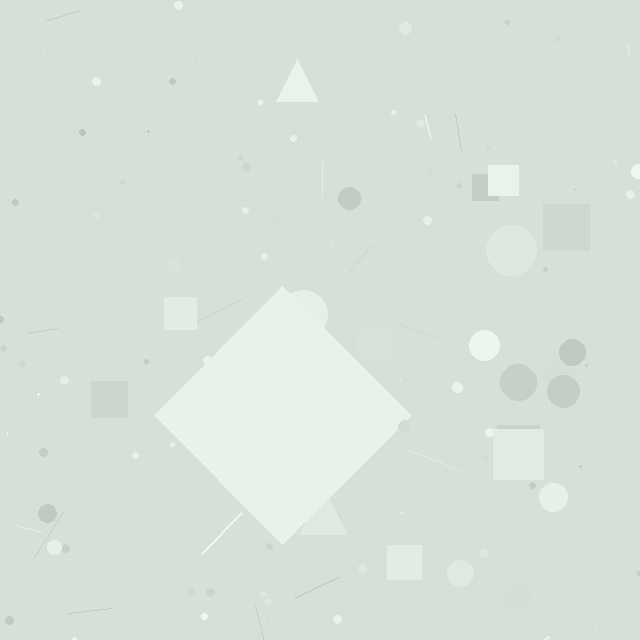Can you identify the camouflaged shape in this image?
The camouflaged shape is a diamond.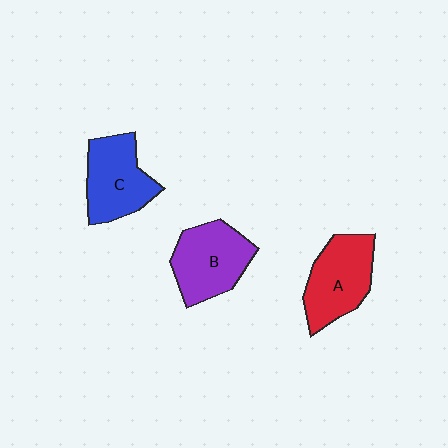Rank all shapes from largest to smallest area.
From largest to smallest: B (purple), A (red), C (blue).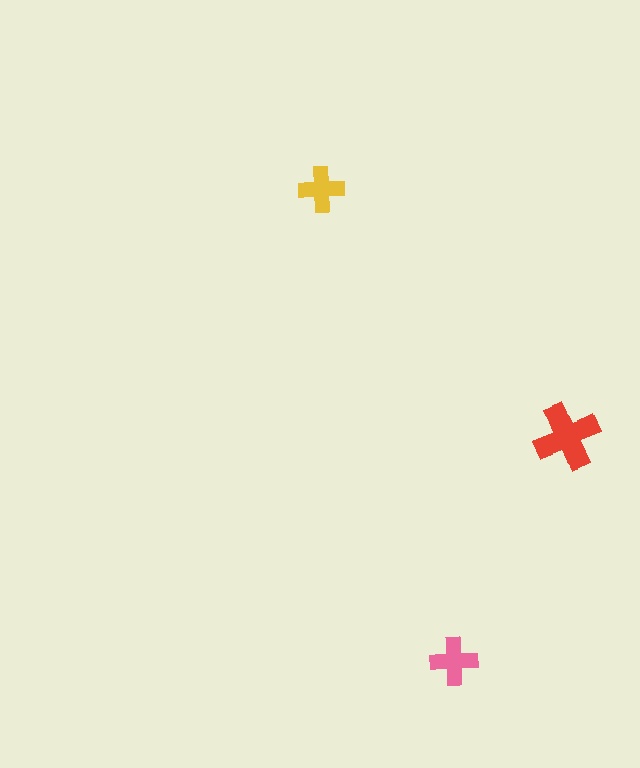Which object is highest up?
The yellow cross is topmost.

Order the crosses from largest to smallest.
the red one, the pink one, the yellow one.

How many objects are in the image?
There are 3 objects in the image.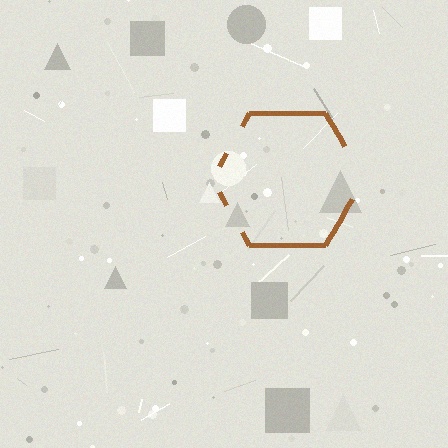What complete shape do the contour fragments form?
The contour fragments form a hexagon.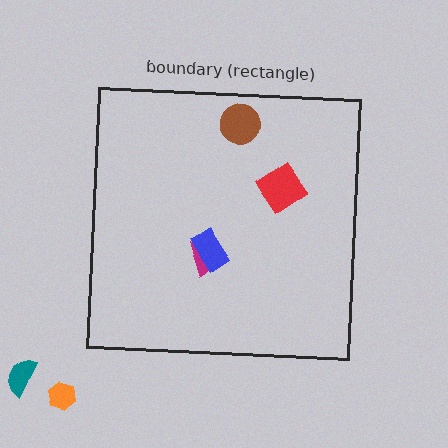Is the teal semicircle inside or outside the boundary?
Outside.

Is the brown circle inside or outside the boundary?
Inside.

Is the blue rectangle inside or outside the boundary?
Inside.